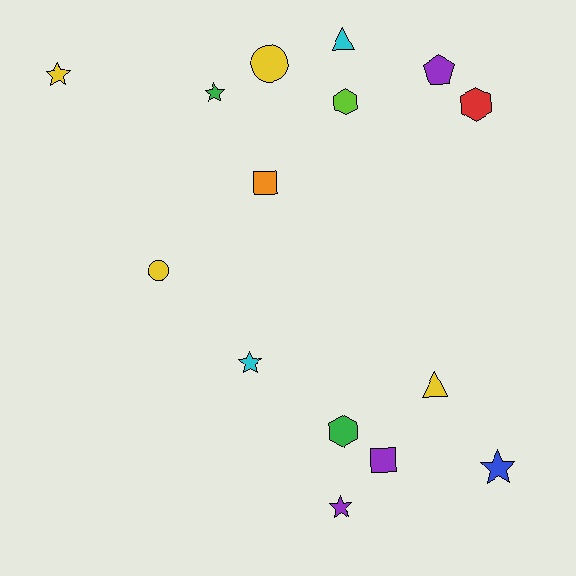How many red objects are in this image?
There is 1 red object.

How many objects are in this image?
There are 15 objects.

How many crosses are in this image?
There are no crosses.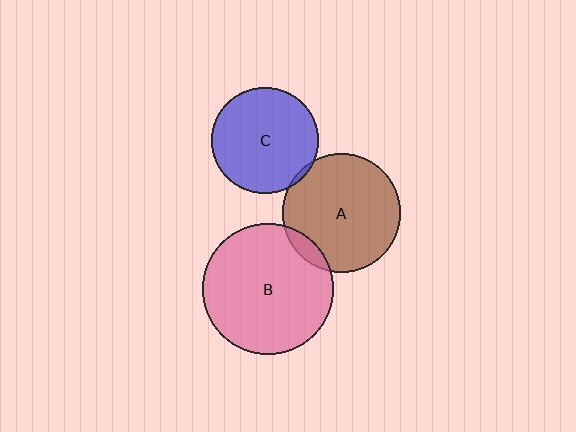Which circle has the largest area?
Circle B (pink).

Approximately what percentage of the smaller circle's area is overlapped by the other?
Approximately 10%.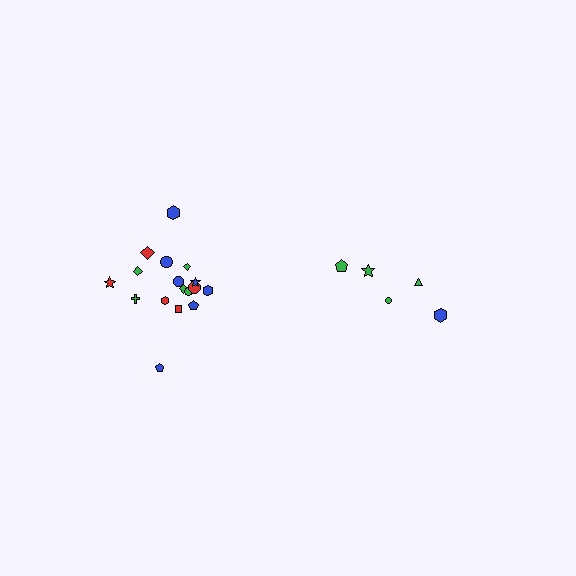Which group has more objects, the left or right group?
The left group.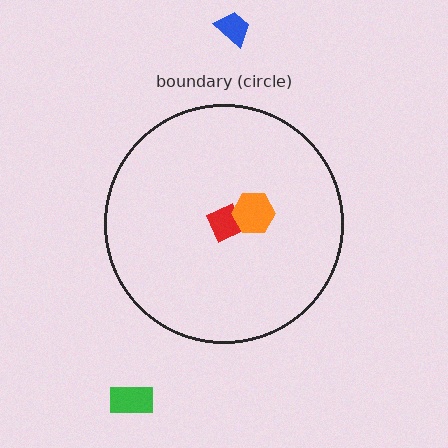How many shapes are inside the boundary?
2 inside, 2 outside.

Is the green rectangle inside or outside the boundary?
Outside.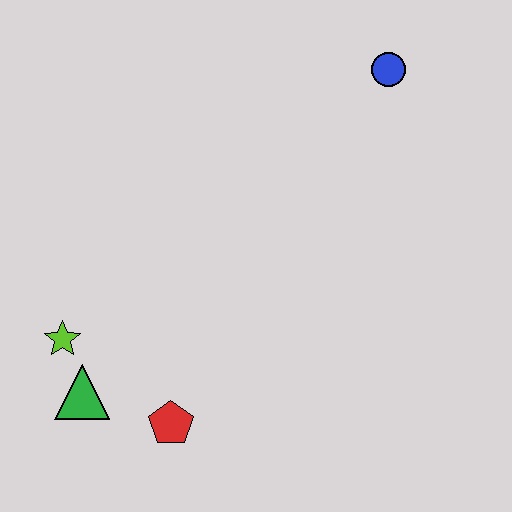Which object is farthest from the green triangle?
The blue circle is farthest from the green triangle.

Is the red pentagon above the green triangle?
No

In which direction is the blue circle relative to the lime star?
The blue circle is to the right of the lime star.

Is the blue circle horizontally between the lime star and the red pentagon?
No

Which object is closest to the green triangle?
The lime star is closest to the green triangle.